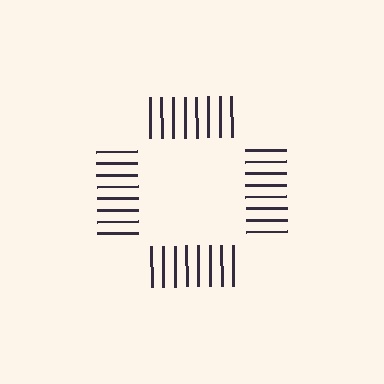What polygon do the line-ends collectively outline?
An illusory square — the line segments terminate on its edges but no continuous stroke is drawn.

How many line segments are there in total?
32 — 8 along each of the 4 edges.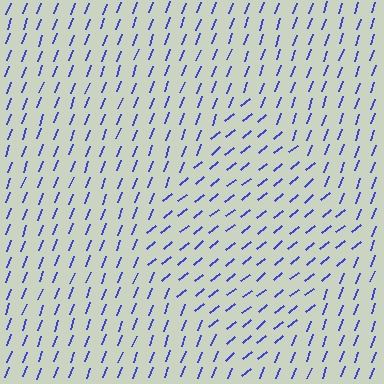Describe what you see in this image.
The image is filled with small blue line segments. A diamond region in the image has lines oriented differently from the surrounding lines, creating a visible texture boundary.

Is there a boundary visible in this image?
Yes, there is a texture boundary formed by a change in line orientation.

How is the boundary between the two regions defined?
The boundary is defined purely by a change in line orientation (approximately 30 degrees difference). All lines are the same color and thickness.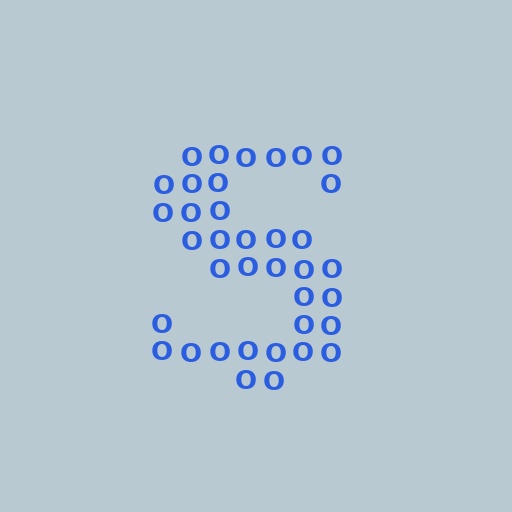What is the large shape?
The large shape is the letter S.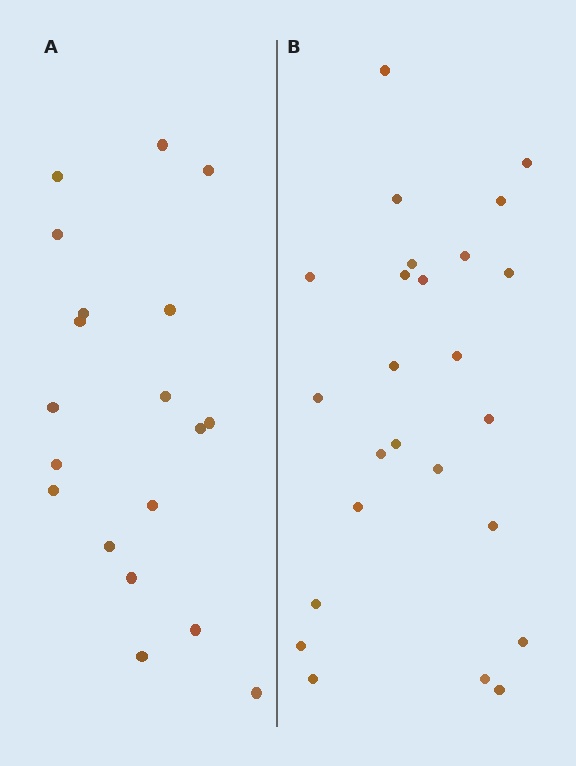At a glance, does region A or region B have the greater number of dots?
Region B (the right region) has more dots.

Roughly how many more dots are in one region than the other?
Region B has about 6 more dots than region A.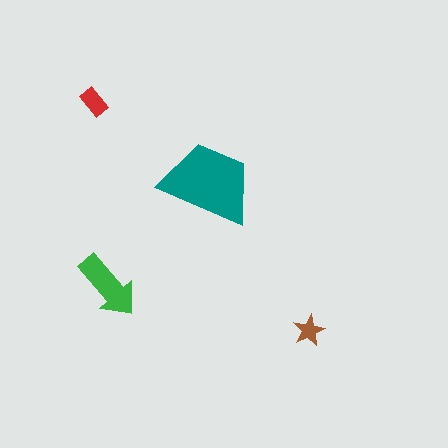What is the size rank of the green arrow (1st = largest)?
2nd.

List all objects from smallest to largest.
The brown star, the red rectangle, the green arrow, the teal trapezoid.